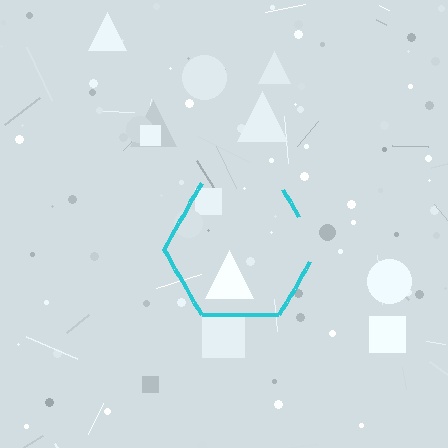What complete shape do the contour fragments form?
The contour fragments form a hexagon.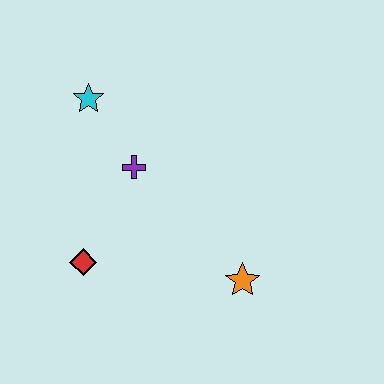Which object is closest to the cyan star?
The purple cross is closest to the cyan star.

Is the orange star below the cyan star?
Yes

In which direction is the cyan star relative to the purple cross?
The cyan star is above the purple cross.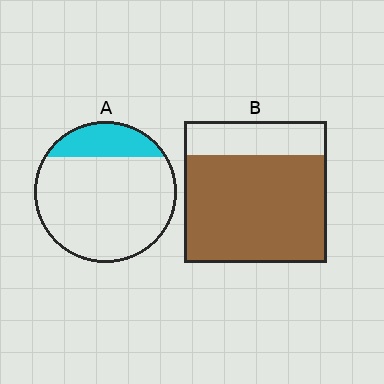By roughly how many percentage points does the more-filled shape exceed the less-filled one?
By roughly 55 percentage points (B over A).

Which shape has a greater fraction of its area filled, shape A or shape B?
Shape B.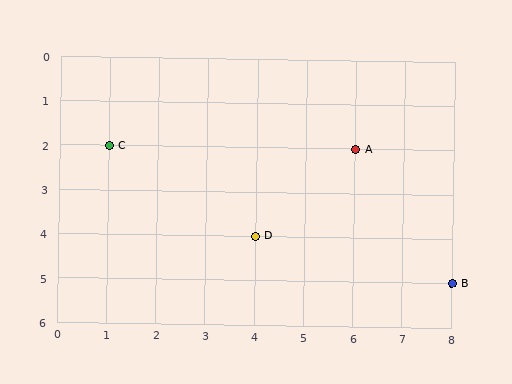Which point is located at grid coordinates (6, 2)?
Point A is at (6, 2).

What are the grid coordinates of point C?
Point C is at grid coordinates (1, 2).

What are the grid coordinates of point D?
Point D is at grid coordinates (4, 4).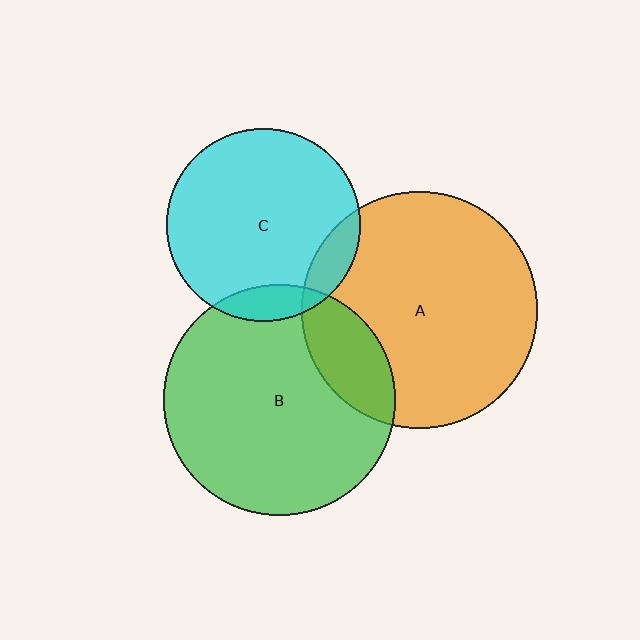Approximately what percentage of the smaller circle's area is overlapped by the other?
Approximately 10%.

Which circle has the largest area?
Circle A (orange).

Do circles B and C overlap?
Yes.